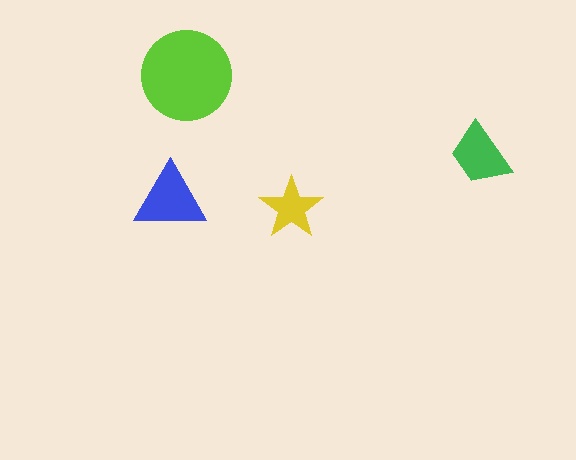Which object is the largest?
The lime circle.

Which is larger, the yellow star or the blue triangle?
The blue triangle.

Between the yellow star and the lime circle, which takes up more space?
The lime circle.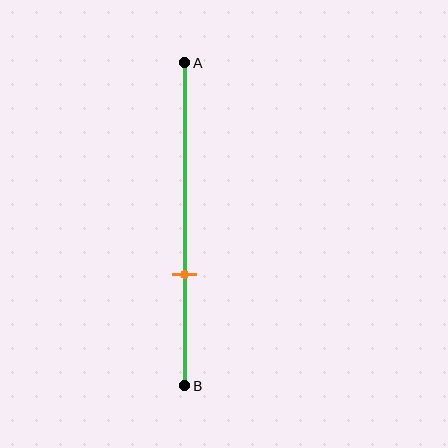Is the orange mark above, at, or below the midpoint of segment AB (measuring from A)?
The orange mark is below the midpoint of segment AB.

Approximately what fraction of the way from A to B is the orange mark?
The orange mark is approximately 65% of the way from A to B.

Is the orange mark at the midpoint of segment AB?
No, the mark is at about 65% from A, not at the 50% midpoint.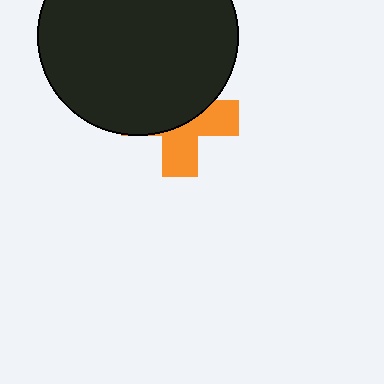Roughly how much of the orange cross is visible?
A small part of it is visible (roughly 44%).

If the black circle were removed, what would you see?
You would see the complete orange cross.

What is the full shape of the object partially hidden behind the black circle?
The partially hidden object is an orange cross.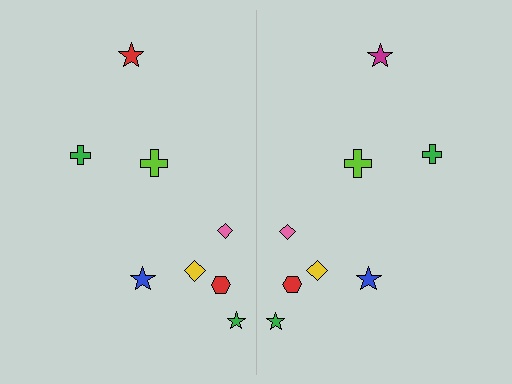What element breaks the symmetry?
The magenta star on the right side breaks the symmetry — its mirror counterpart is red.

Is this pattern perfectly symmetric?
No, the pattern is not perfectly symmetric. The magenta star on the right side breaks the symmetry — its mirror counterpart is red.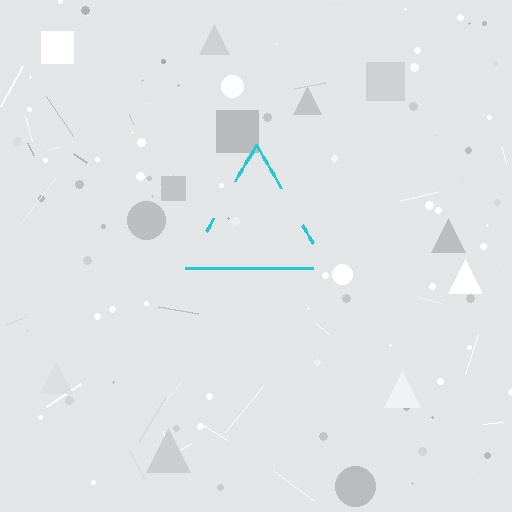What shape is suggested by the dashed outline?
The dashed outline suggests a triangle.